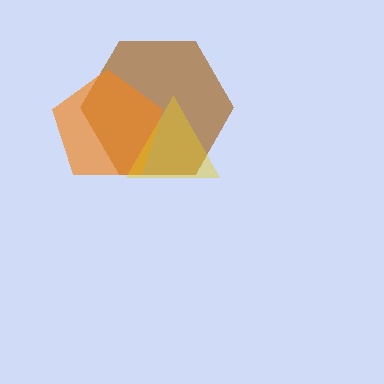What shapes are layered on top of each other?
The layered shapes are: a brown hexagon, an orange pentagon, a yellow triangle.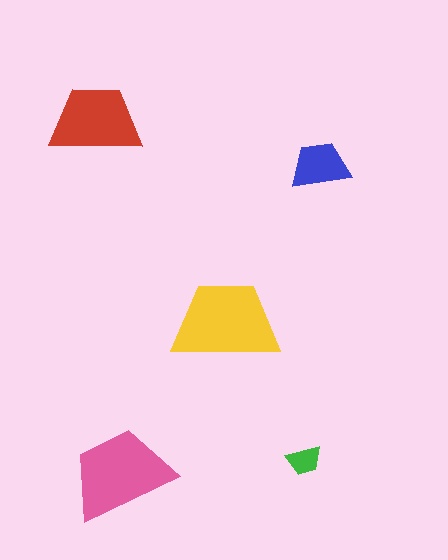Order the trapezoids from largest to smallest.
the yellow one, the pink one, the red one, the blue one, the green one.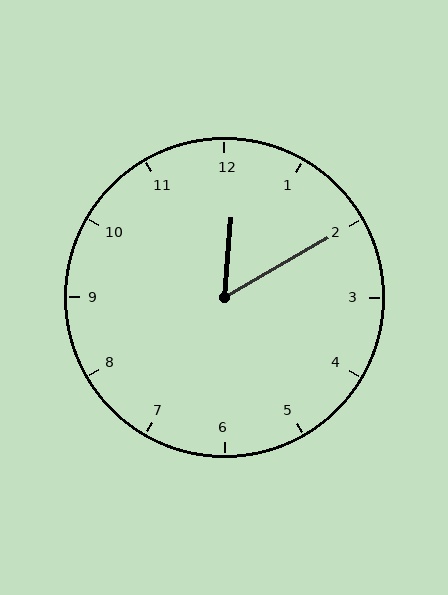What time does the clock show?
12:10.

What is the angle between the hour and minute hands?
Approximately 55 degrees.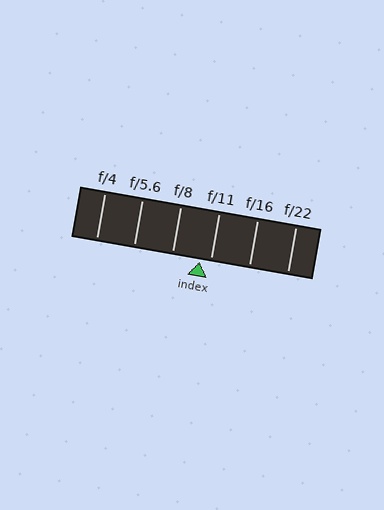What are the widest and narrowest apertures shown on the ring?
The widest aperture shown is f/4 and the narrowest is f/22.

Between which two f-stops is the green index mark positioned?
The index mark is between f/8 and f/11.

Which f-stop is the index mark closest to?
The index mark is closest to f/11.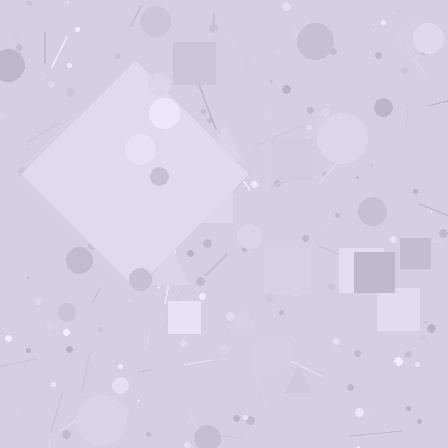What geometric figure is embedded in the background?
A diamond is embedded in the background.